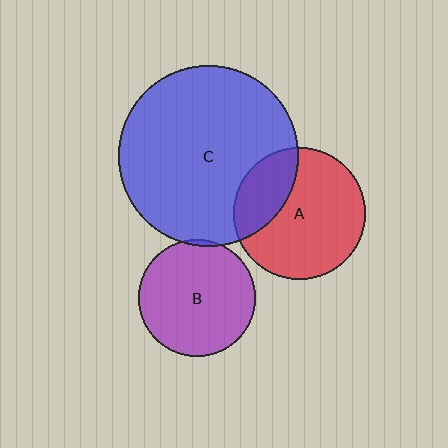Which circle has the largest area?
Circle C (blue).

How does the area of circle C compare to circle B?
Approximately 2.4 times.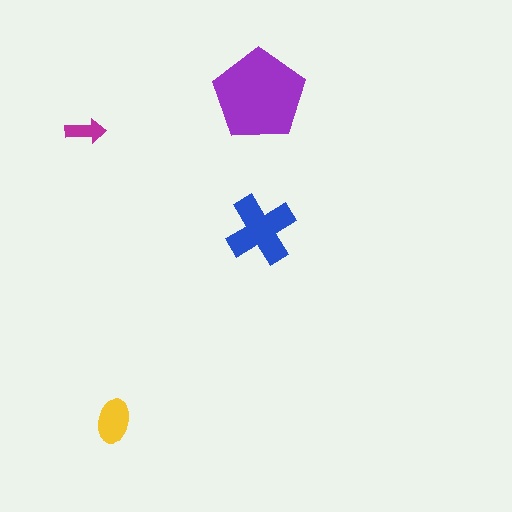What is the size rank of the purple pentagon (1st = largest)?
1st.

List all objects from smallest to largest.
The magenta arrow, the yellow ellipse, the blue cross, the purple pentagon.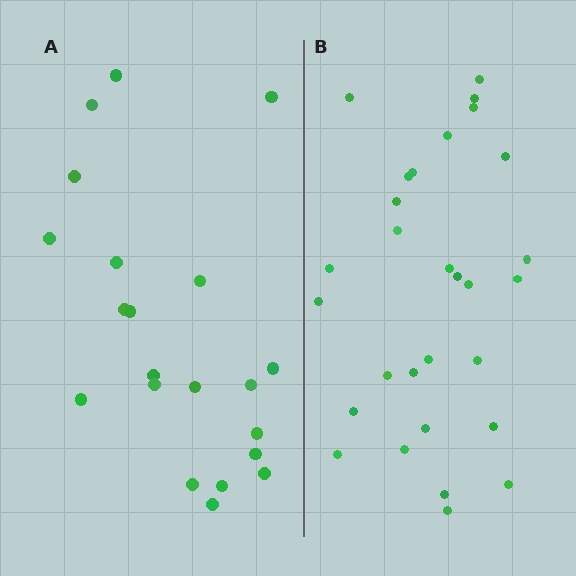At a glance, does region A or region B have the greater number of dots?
Region B (the right region) has more dots.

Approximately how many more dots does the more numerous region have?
Region B has roughly 8 or so more dots than region A.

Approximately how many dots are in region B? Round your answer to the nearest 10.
About 30 dots. (The exact count is 29, which rounds to 30.)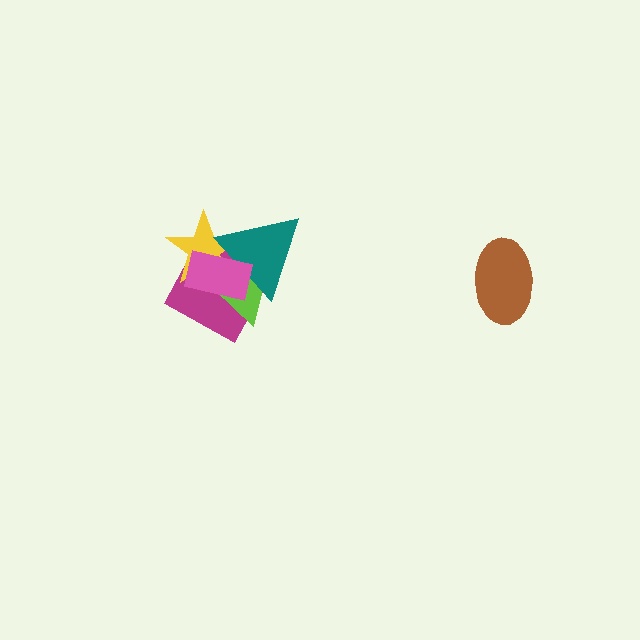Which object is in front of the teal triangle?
The pink rectangle is in front of the teal triangle.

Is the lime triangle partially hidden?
Yes, it is partially covered by another shape.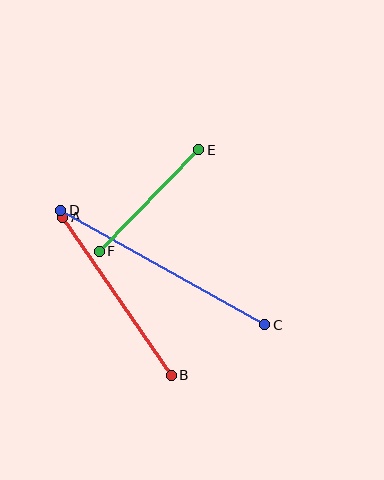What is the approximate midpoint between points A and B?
The midpoint is at approximately (117, 296) pixels.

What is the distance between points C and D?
The distance is approximately 234 pixels.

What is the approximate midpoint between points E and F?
The midpoint is at approximately (149, 200) pixels.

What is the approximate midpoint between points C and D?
The midpoint is at approximately (163, 267) pixels.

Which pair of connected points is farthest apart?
Points C and D are farthest apart.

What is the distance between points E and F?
The distance is approximately 142 pixels.